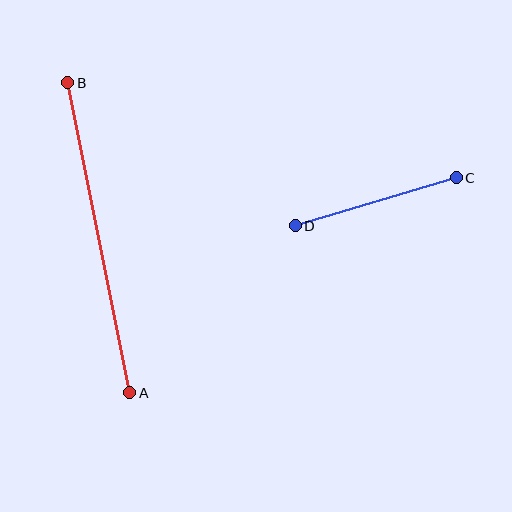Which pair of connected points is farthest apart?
Points A and B are farthest apart.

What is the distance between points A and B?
The distance is approximately 316 pixels.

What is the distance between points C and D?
The distance is approximately 168 pixels.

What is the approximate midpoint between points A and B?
The midpoint is at approximately (99, 238) pixels.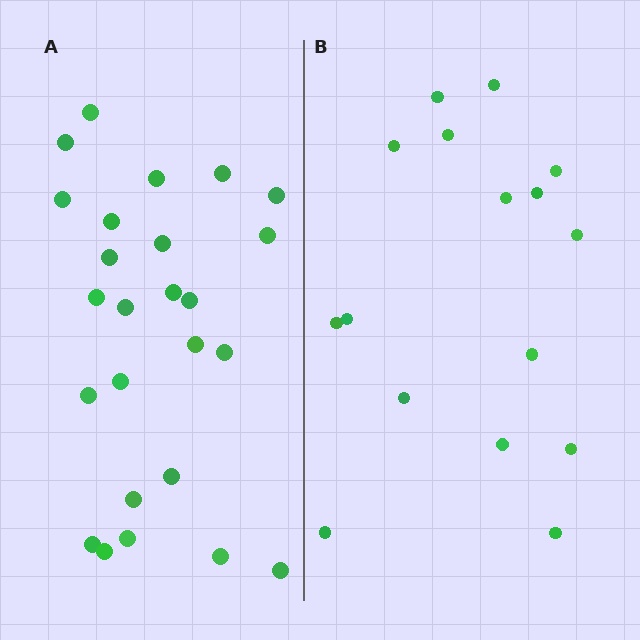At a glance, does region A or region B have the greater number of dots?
Region A (the left region) has more dots.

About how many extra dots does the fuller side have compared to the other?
Region A has roughly 8 or so more dots than region B.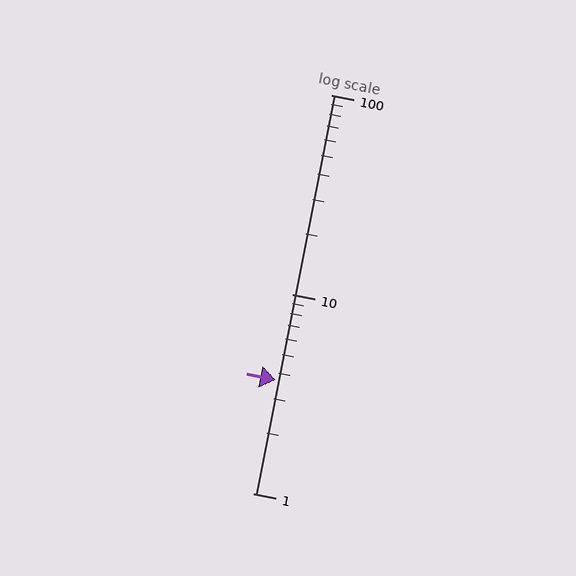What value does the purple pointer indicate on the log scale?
The pointer indicates approximately 3.7.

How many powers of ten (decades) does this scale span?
The scale spans 2 decades, from 1 to 100.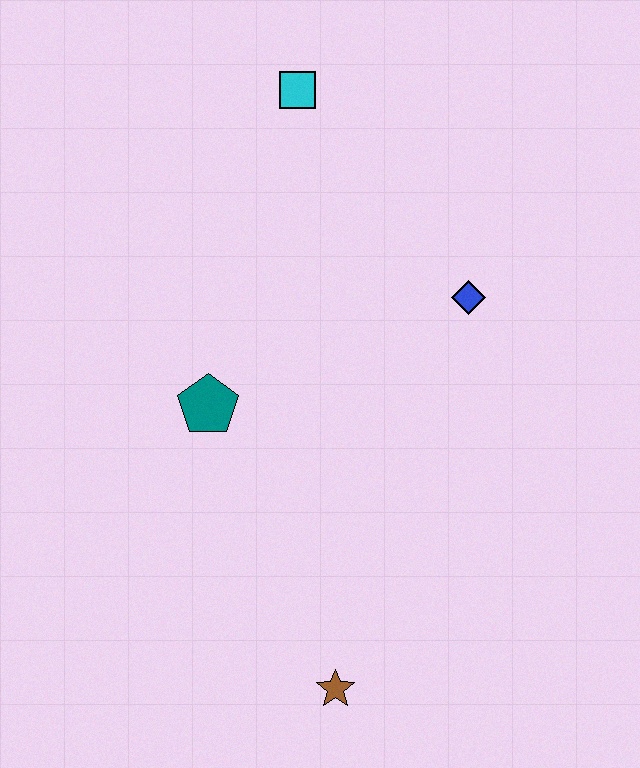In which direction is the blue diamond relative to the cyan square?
The blue diamond is below the cyan square.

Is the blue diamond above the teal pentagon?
Yes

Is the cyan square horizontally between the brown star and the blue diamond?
No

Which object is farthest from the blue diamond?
The brown star is farthest from the blue diamond.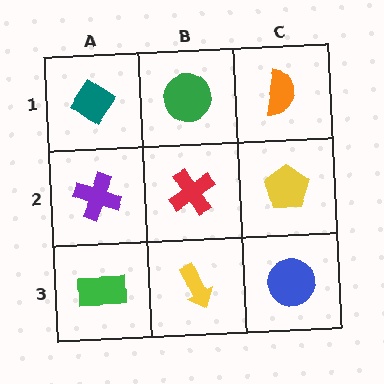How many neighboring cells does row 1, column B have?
3.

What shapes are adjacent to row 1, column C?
A yellow pentagon (row 2, column C), a green circle (row 1, column B).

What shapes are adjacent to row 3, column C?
A yellow pentagon (row 2, column C), a yellow arrow (row 3, column B).